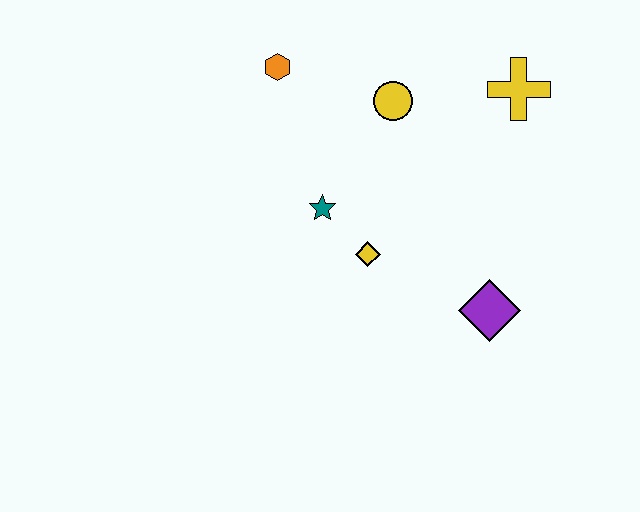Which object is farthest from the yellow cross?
The orange hexagon is farthest from the yellow cross.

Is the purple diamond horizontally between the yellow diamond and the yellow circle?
No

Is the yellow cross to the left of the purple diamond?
No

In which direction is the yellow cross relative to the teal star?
The yellow cross is to the right of the teal star.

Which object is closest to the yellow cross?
The yellow circle is closest to the yellow cross.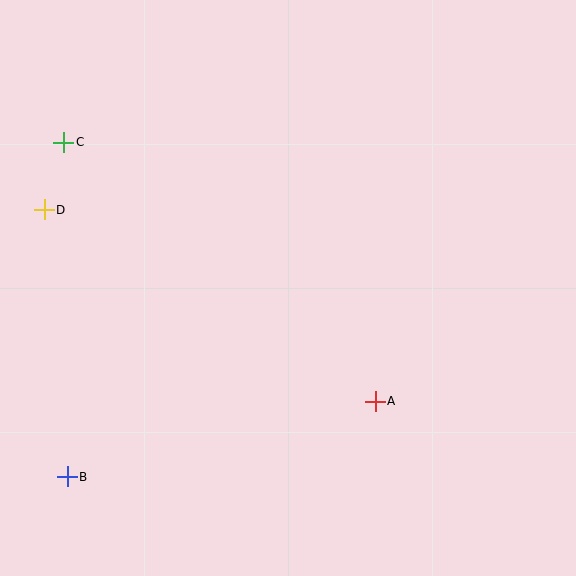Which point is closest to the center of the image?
Point A at (375, 401) is closest to the center.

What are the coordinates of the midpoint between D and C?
The midpoint between D and C is at (54, 176).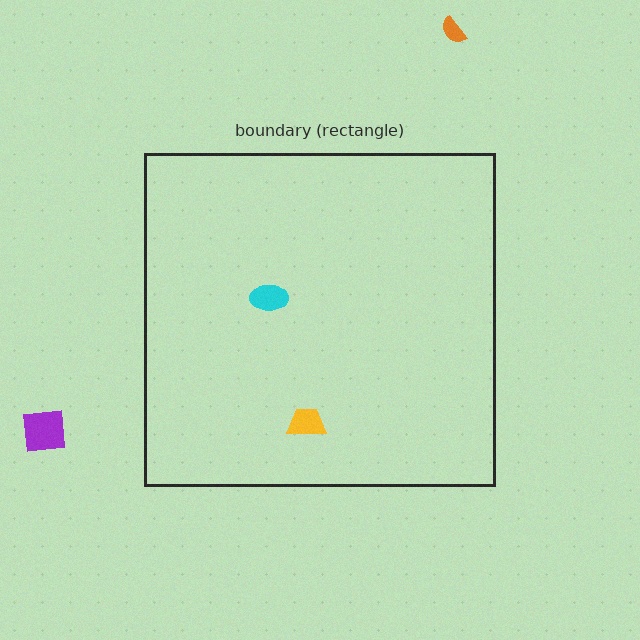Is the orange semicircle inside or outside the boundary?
Outside.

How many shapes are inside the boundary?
2 inside, 2 outside.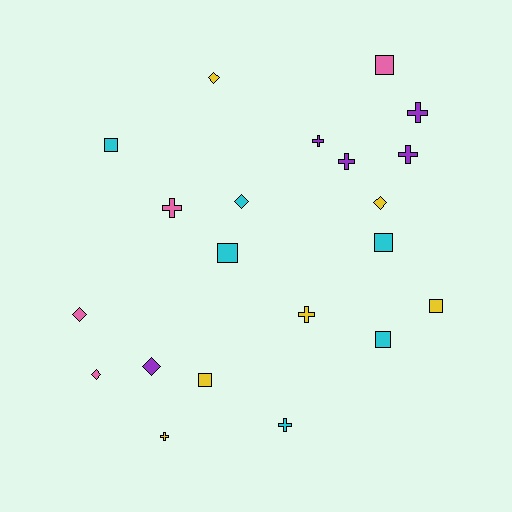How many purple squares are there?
There are no purple squares.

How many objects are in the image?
There are 21 objects.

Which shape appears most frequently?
Cross, with 8 objects.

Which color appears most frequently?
Yellow, with 6 objects.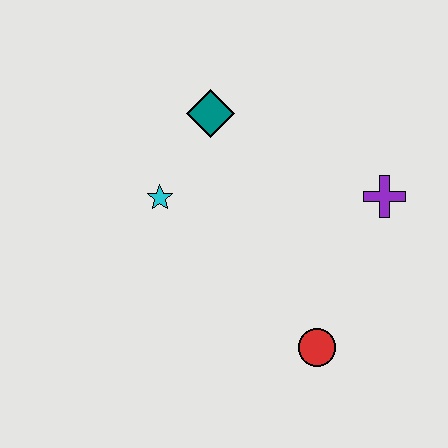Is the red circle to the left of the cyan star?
No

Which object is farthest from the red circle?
The teal diamond is farthest from the red circle.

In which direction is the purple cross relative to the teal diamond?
The purple cross is to the right of the teal diamond.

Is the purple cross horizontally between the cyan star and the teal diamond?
No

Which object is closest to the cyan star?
The teal diamond is closest to the cyan star.